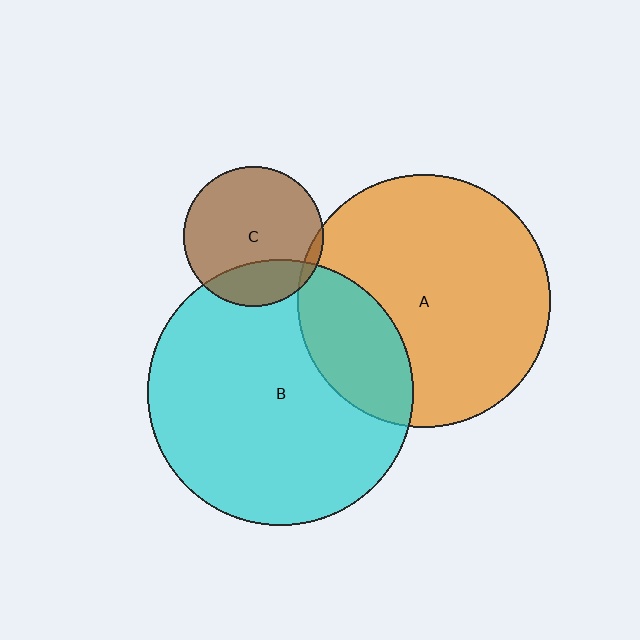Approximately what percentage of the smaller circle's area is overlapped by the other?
Approximately 25%.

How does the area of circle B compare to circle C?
Approximately 3.6 times.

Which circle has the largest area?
Circle B (cyan).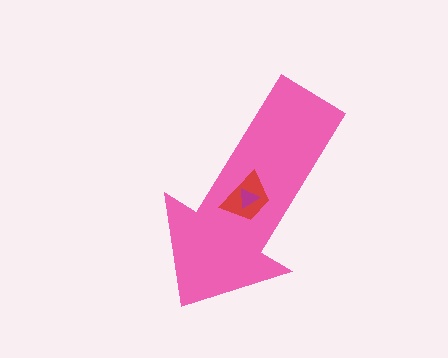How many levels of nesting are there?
3.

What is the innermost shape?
The magenta triangle.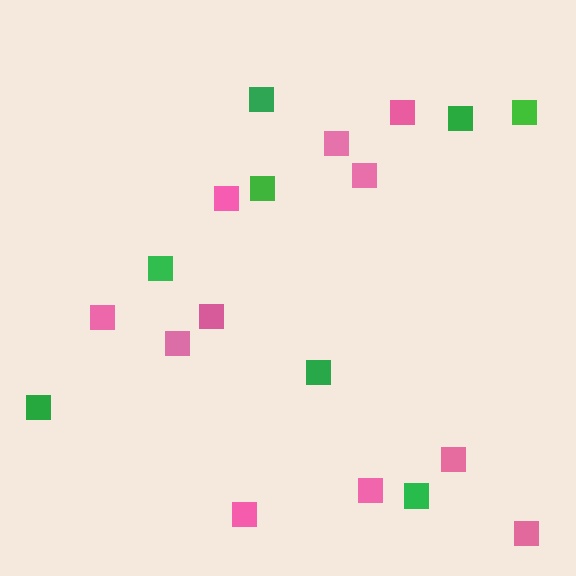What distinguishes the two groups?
There are 2 groups: one group of pink squares (11) and one group of green squares (8).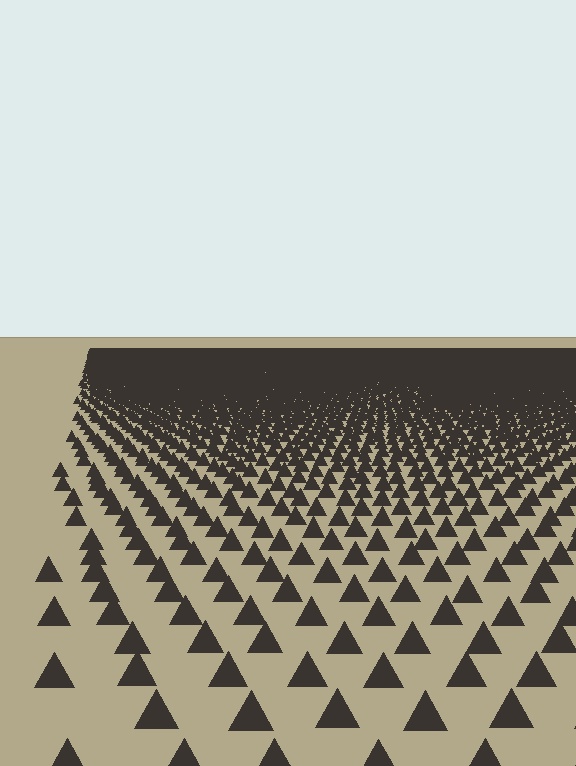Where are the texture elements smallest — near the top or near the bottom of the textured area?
Near the top.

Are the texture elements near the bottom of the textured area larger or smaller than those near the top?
Larger. Near the bottom, elements are closer to the viewer and appear at a bigger on-screen size.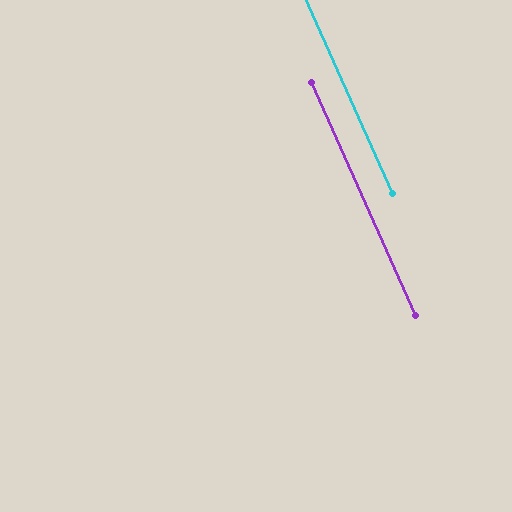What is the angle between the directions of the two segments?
Approximately 0 degrees.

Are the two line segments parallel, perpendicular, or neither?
Parallel — their directions differ by only 0.1°.